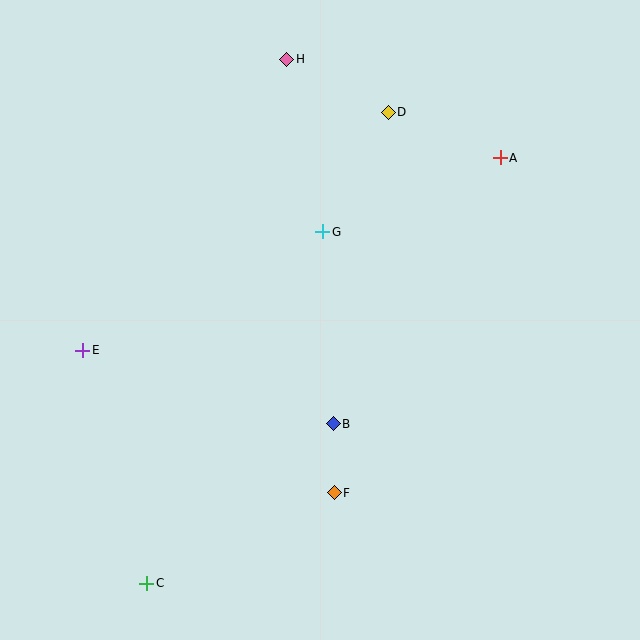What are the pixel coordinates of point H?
Point H is at (287, 59).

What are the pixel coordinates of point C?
Point C is at (147, 583).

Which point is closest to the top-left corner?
Point H is closest to the top-left corner.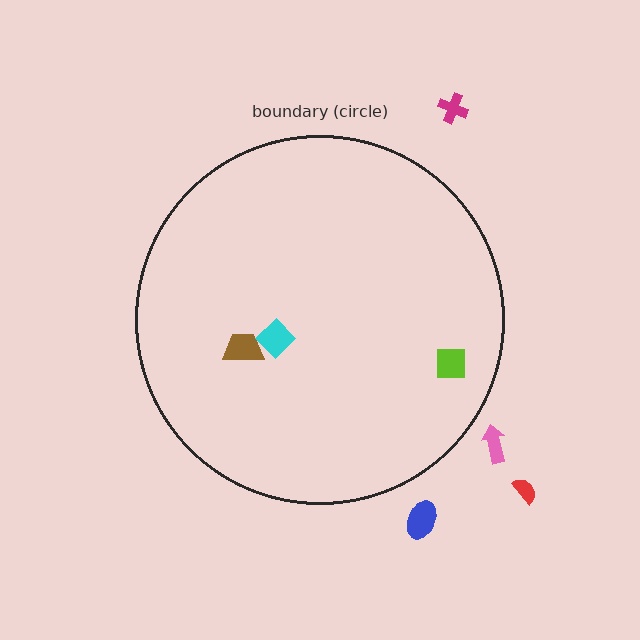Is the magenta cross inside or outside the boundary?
Outside.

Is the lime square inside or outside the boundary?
Inside.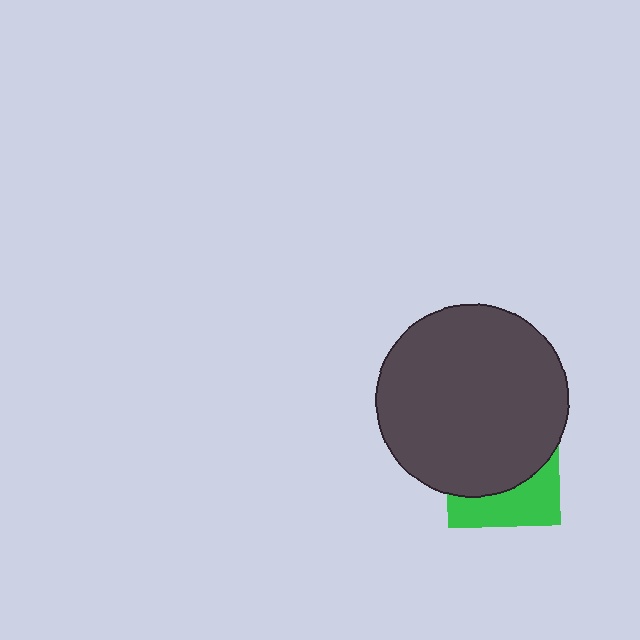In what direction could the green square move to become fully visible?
The green square could move down. That would shift it out from behind the dark gray circle entirely.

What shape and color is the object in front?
The object in front is a dark gray circle.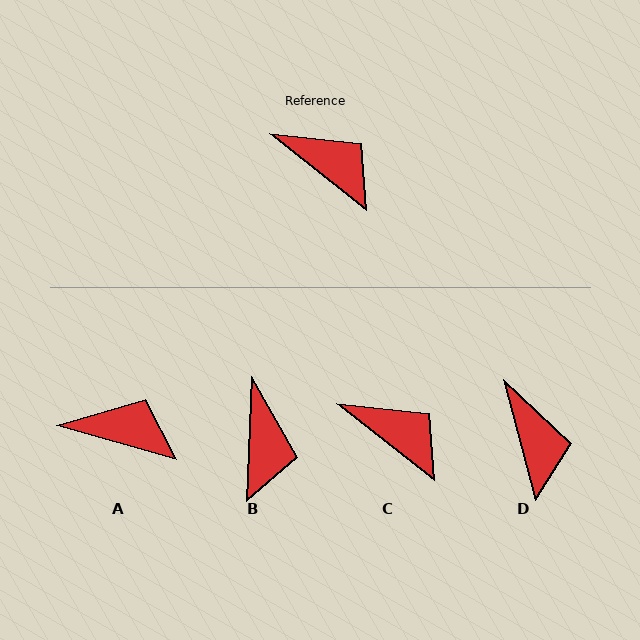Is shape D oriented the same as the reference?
No, it is off by about 37 degrees.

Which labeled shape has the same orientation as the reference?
C.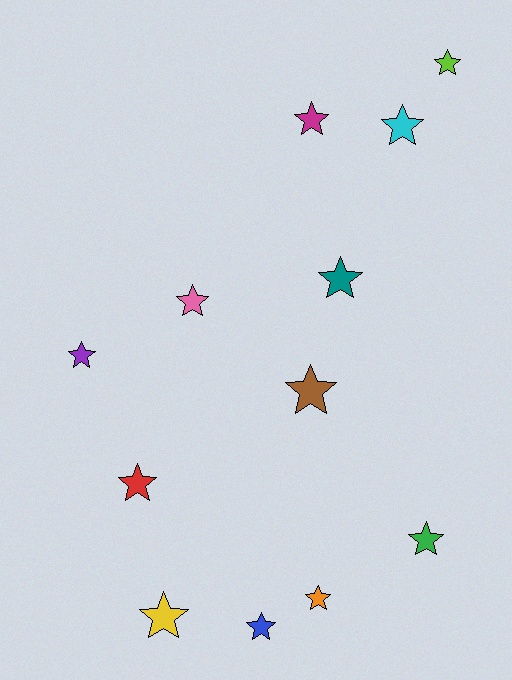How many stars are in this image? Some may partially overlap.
There are 12 stars.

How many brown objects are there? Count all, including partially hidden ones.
There is 1 brown object.